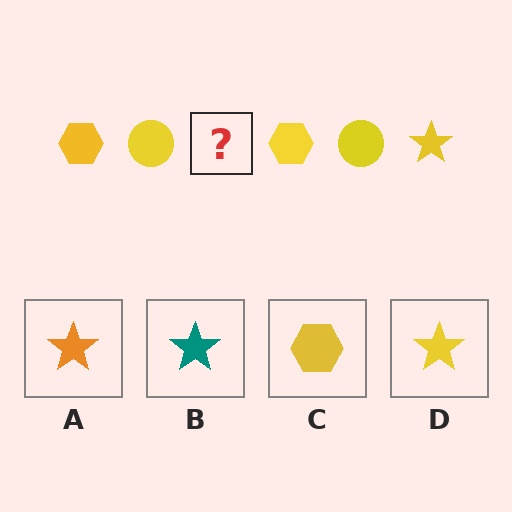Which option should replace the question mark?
Option D.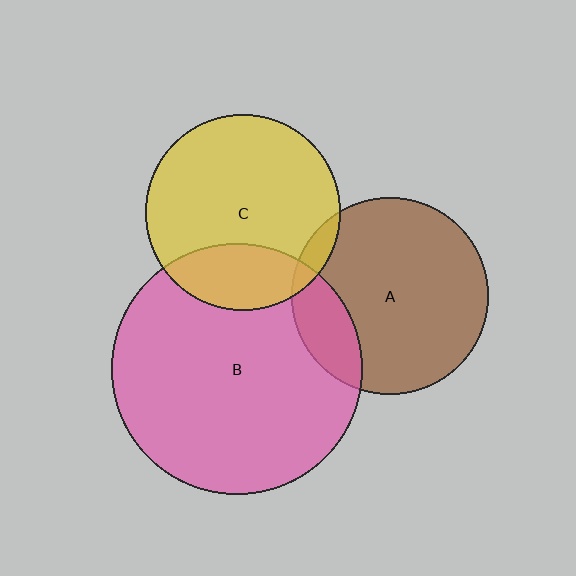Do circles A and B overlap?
Yes.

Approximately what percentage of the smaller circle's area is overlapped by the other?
Approximately 20%.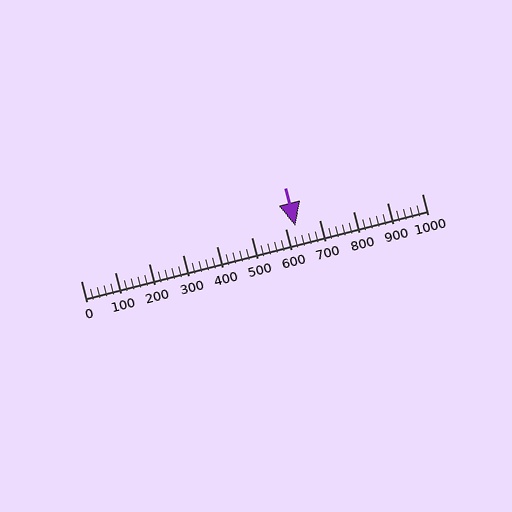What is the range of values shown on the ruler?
The ruler shows values from 0 to 1000.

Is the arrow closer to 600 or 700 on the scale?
The arrow is closer to 600.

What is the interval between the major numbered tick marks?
The major tick marks are spaced 100 units apart.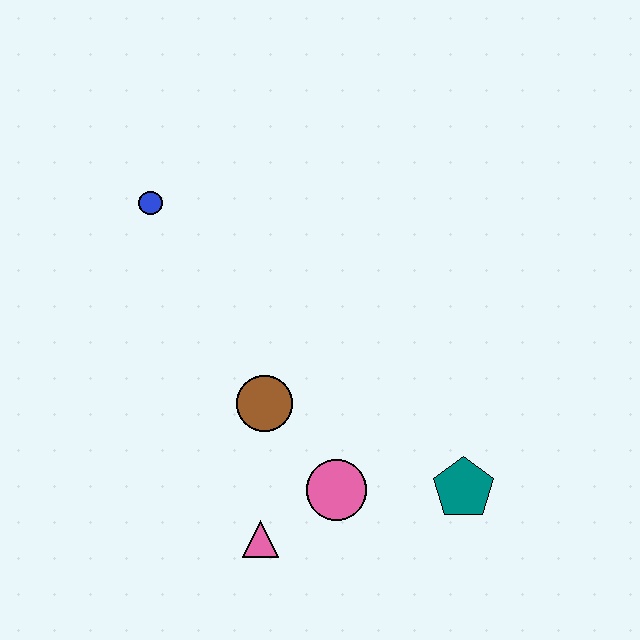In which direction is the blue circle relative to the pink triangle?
The blue circle is above the pink triangle.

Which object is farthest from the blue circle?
The teal pentagon is farthest from the blue circle.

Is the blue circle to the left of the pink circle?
Yes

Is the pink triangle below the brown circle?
Yes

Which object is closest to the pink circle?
The pink triangle is closest to the pink circle.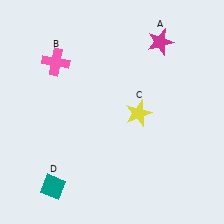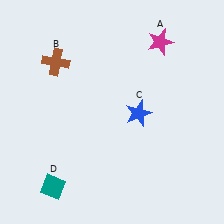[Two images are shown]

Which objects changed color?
B changed from pink to brown. C changed from yellow to blue.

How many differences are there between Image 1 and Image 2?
There are 2 differences between the two images.